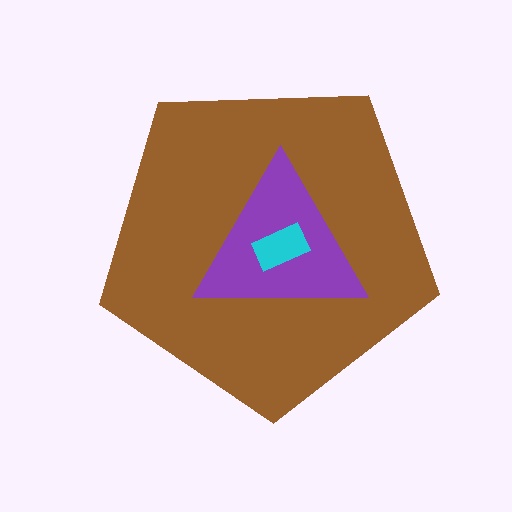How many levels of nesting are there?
3.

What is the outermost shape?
The brown pentagon.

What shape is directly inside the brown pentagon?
The purple triangle.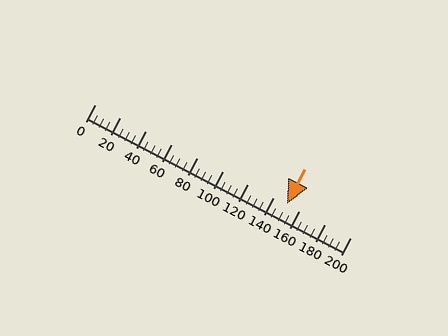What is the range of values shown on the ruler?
The ruler shows values from 0 to 200.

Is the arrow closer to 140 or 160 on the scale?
The arrow is closer to 160.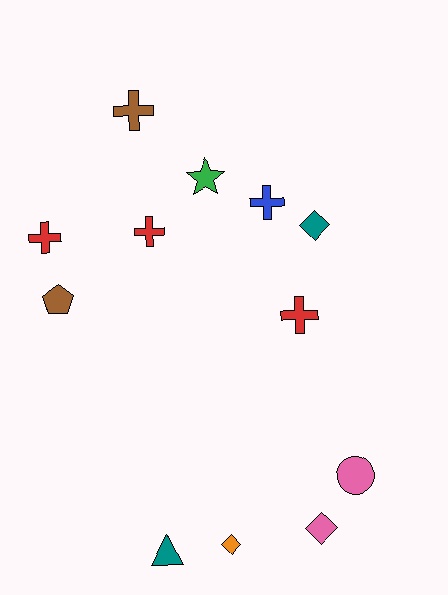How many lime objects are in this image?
There are no lime objects.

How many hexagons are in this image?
There are no hexagons.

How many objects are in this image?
There are 12 objects.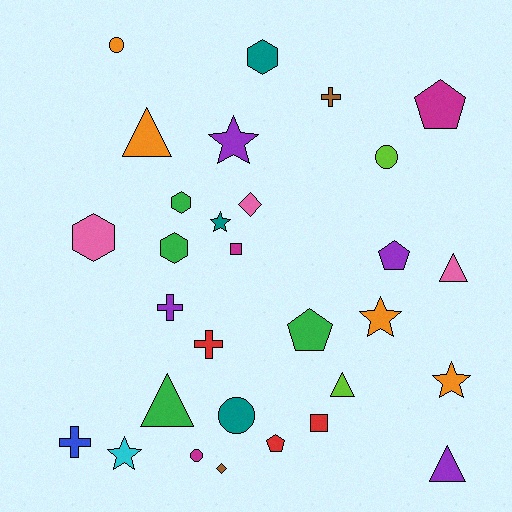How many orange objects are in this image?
There are 4 orange objects.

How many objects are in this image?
There are 30 objects.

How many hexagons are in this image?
There are 4 hexagons.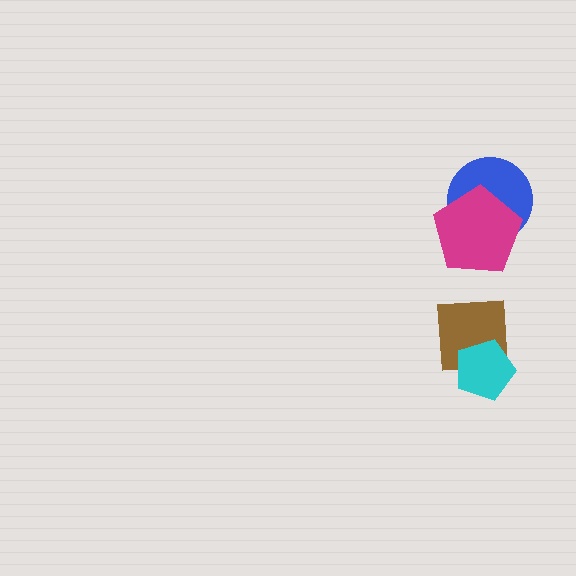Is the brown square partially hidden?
Yes, it is partially covered by another shape.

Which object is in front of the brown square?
The cyan pentagon is in front of the brown square.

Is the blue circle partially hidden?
Yes, it is partially covered by another shape.